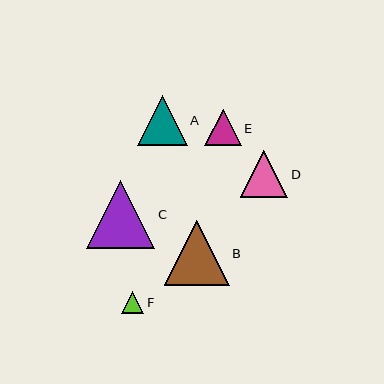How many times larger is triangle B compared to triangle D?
Triangle B is approximately 1.4 times the size of triangle D.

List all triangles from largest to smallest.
From largest to smallest: C, B, A, D, E, F.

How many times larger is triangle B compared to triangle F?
Triangle B is approximately 2.9 times the size of triangle F.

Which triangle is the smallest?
Triangle F is the smallest with a size of approximately 23 pixels.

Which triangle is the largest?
Triangle C is the largest with a size of approximately 68 pixels.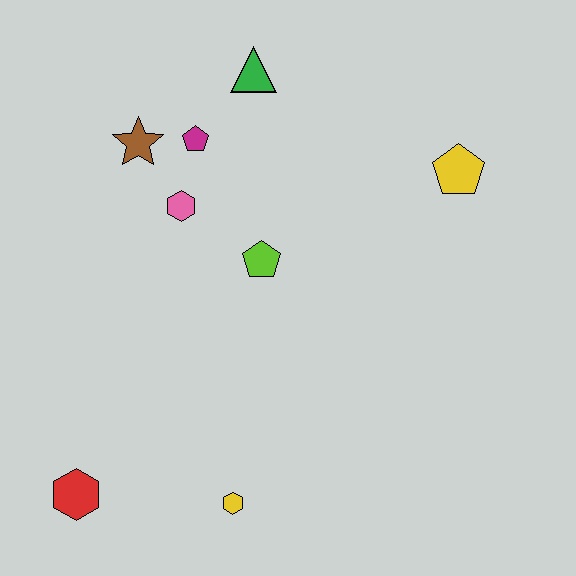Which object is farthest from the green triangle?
The red hexagon is farthest from the green triangle.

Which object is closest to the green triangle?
The magenta pentagon is closest to the green triangle.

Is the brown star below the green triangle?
Yes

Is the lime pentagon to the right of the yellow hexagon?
Yes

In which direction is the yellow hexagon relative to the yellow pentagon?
The yellow hexagon is below the yellow pentagon.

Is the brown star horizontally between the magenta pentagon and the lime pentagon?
No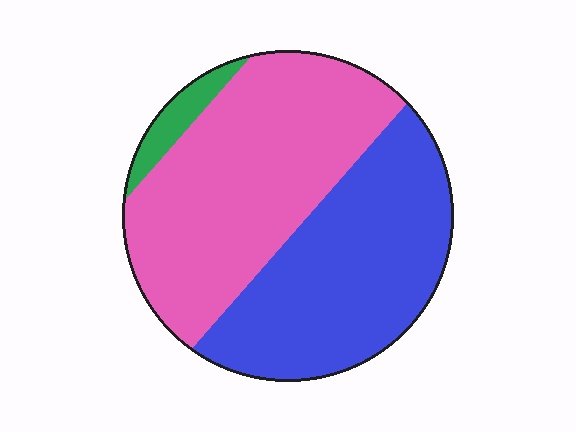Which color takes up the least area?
Green, at roughly 5%.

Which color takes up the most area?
Pink, at roughly 50%.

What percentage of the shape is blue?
Blue covers about 45% of the shape.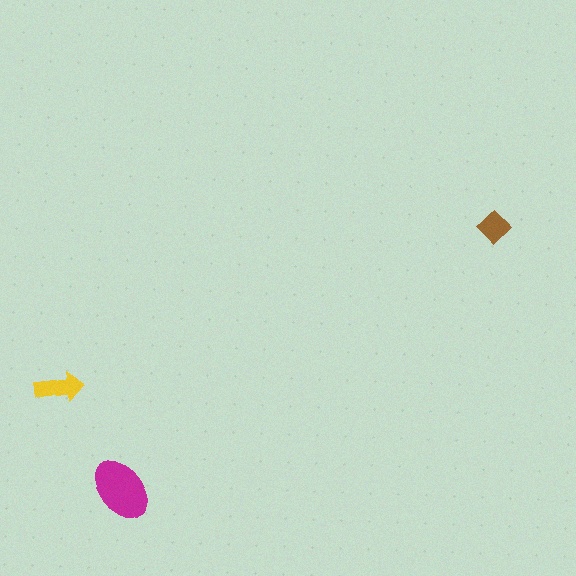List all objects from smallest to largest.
The brown diamond, the yellow arrow, the magenta ellipse.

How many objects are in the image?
There are 3 objects in the image.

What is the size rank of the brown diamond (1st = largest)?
3rd.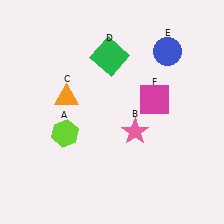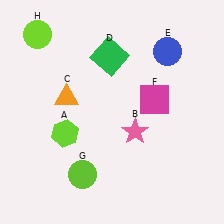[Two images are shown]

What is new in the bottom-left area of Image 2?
A lime circle (G) was added in the bottom-left area of Image 2.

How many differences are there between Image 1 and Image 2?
There are 2 differences between the two images.